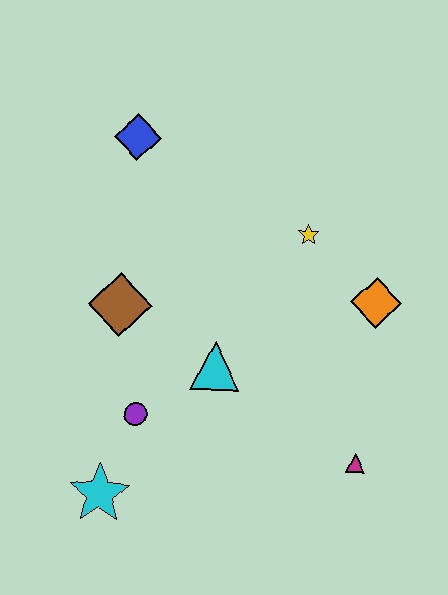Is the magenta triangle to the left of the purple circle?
No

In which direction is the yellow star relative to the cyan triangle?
The yellow star is above the cyan triangle.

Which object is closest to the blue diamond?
The brown diamond is closest to the blue diamond.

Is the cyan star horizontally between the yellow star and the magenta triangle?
No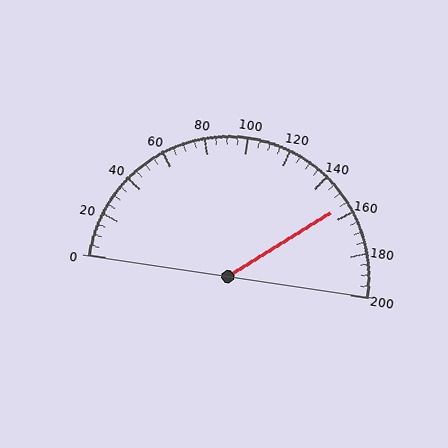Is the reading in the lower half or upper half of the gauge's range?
The reading is in the upper half of the range (0 to 200).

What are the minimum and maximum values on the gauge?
The gauge ranges from 0 to 200.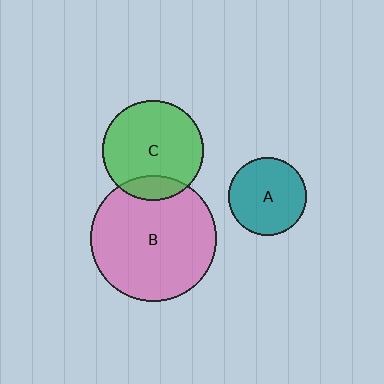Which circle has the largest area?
Circle B (pink).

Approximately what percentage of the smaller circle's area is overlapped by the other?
Approximately 15%.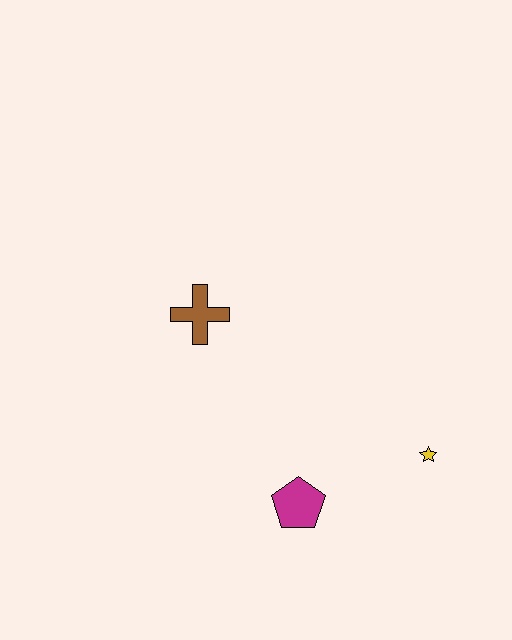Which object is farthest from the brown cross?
The yellow star is farthest from the brown cross.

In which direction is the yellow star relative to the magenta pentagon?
The yellow star is to the right of the magenta pentagon.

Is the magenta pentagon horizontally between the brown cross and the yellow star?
Yes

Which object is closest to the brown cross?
The magenta pentagon is closest to the brown cross.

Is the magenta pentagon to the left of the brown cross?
No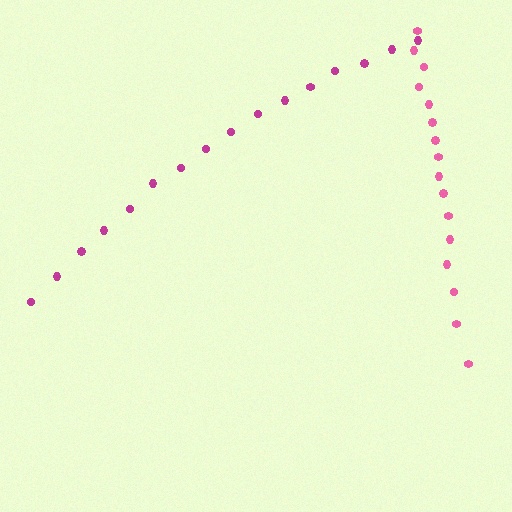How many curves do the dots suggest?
There are 2 distinct paths.